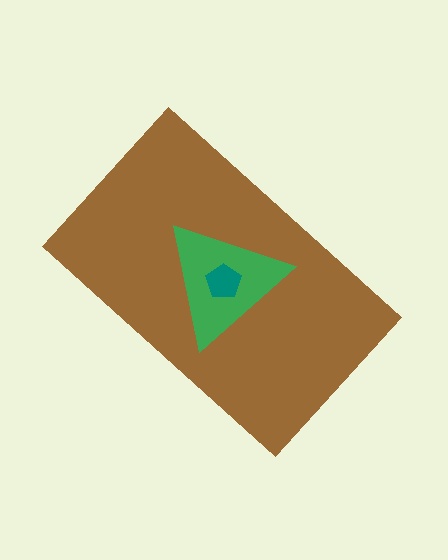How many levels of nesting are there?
3.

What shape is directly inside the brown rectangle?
The green triangle.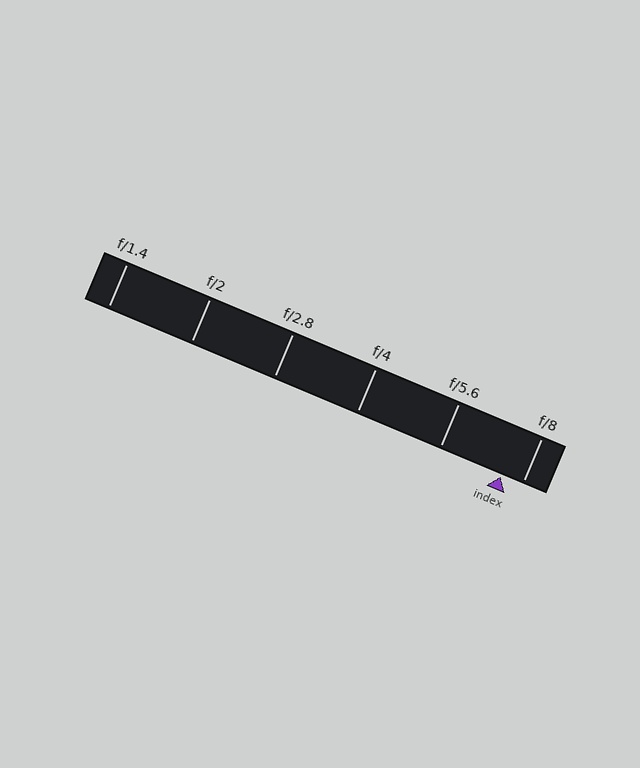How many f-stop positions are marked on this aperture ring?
There are 6 f-stop positions marked.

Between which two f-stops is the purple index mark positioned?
The index mark is between f/5.6 and f/8.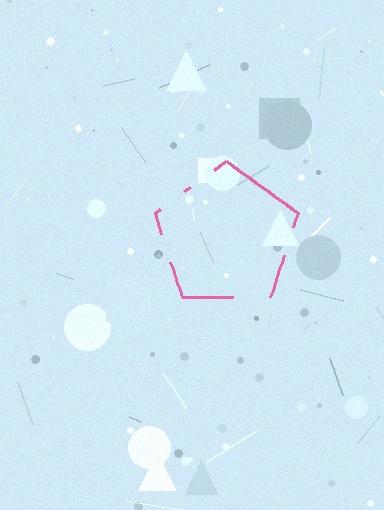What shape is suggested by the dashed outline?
The dashed outline suggests a pentagon.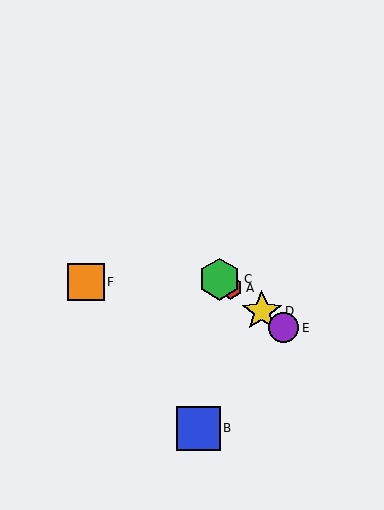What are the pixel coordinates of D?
Object D is at (262, 311).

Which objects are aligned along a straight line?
Objects A, C, D, E are aligned along a straight line.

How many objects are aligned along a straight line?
4 objects (A, C, D, E) are aligned along a straight line.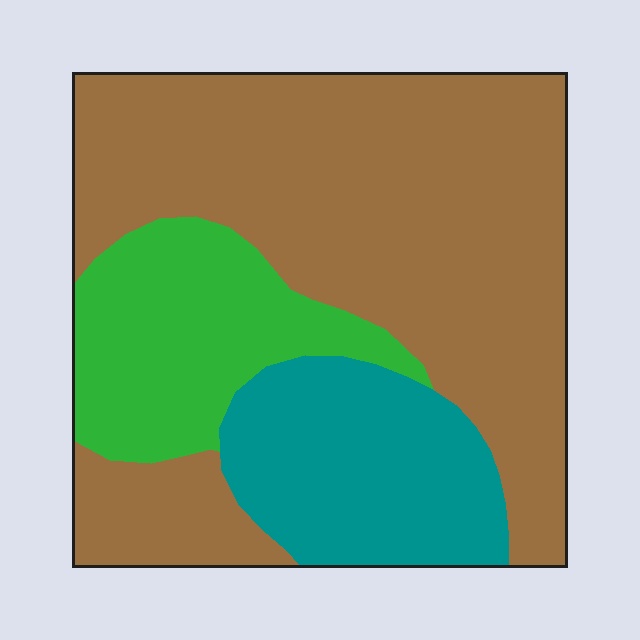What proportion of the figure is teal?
Teal takes up about one fifth (1/5) of the figure.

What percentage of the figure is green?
Green covers around 20% of the figure.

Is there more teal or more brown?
Brown.